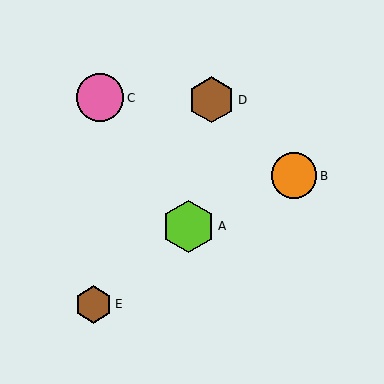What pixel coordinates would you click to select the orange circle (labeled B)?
Click at (294, 176) to select the orange circle B.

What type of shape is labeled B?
Shape B is an orange circle.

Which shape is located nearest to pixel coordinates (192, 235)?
The lime hexagon (labeled A) at (189, 226) is nearest to that location.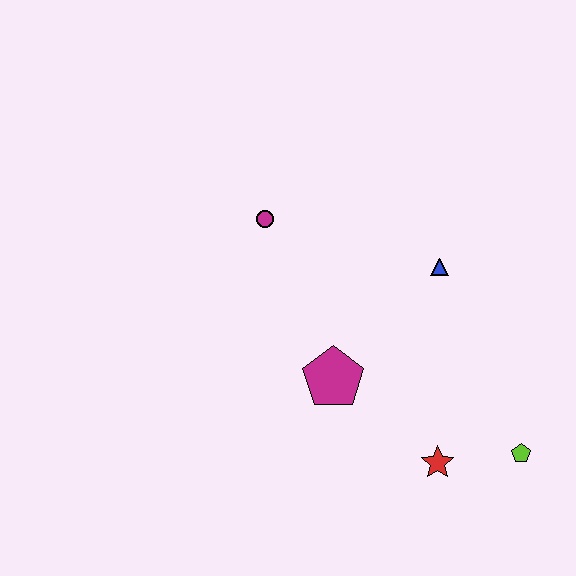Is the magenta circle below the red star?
No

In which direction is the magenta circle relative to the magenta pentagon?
The magenta circle is above the magenta pentagon.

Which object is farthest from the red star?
The magenta circle is farthest from the red star.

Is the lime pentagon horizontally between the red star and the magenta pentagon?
No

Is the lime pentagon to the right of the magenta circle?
Yes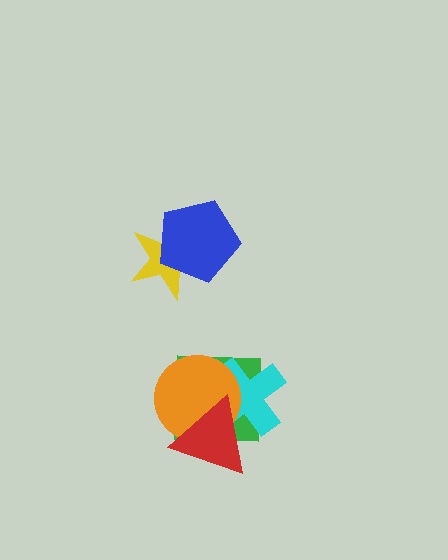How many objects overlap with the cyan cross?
3 objects overlap with the cyan cross.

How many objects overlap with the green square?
3 objects overlap with the green square.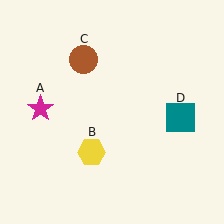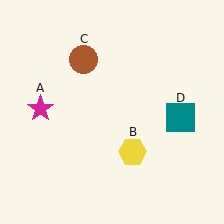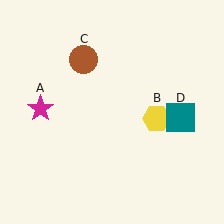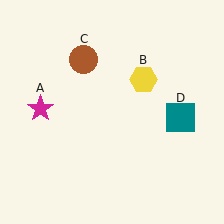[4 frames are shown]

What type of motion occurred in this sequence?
The yellow hexagon (object B) rotated counterclockwise around the center of the scene.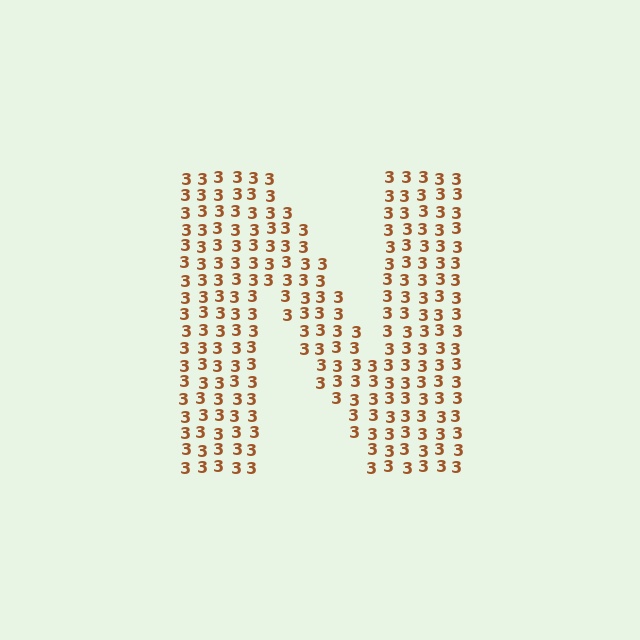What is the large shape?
The large shape is the letter N.